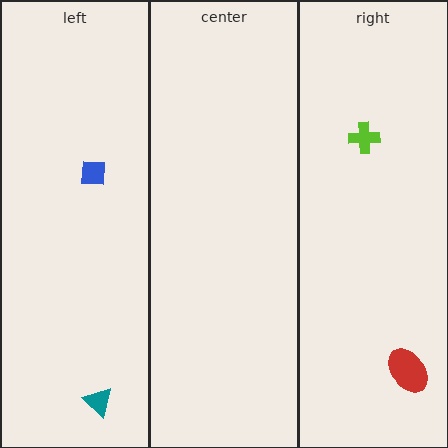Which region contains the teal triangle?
The left region.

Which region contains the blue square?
The left region.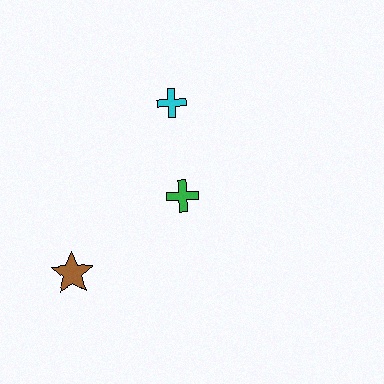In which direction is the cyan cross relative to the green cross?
The cyan cross is above the green cross.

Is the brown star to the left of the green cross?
Yes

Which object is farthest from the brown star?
The cyan cross is farthest from the brown star.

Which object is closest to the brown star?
The green cross is closest to the brown star.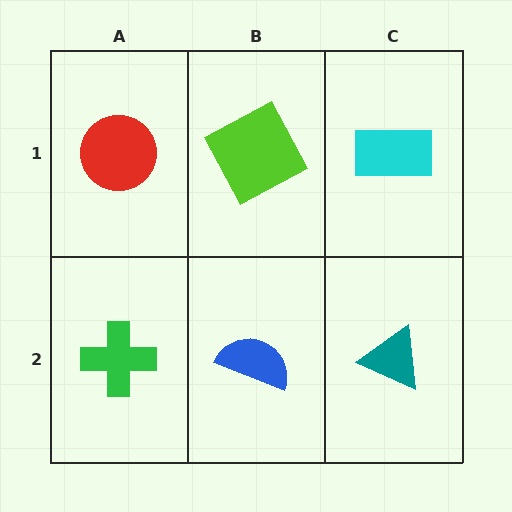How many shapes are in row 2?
3 shapes.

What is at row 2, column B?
A blue semicircle.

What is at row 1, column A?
A red circle.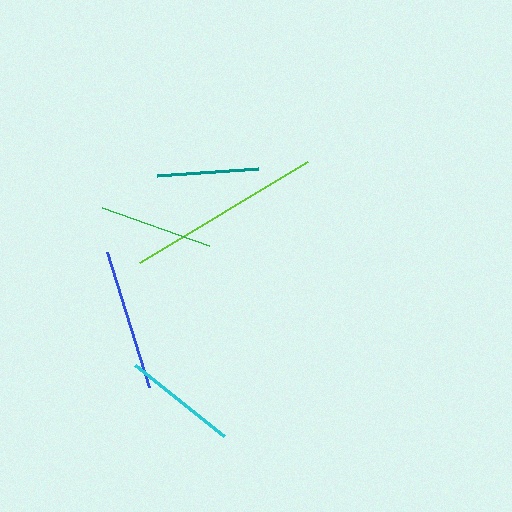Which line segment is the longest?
The lime line is the longest at approximately 196 pixels.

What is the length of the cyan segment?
The cyan segment is approximately 114 pixels long.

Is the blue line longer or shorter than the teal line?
The blue line is longer than the teal line.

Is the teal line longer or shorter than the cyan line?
The cyan line is longer than the teal line.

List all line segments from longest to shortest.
From longest to shortest: lime, blue, cyan, green, teal.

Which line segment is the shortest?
The teal line is the shortest at approximately 101 pixels.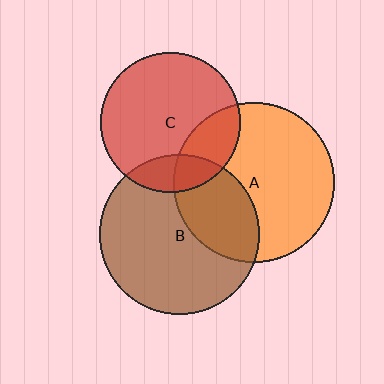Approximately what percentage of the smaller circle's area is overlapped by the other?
Approximately 30%.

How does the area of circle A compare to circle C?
Approximately 1.3 times.